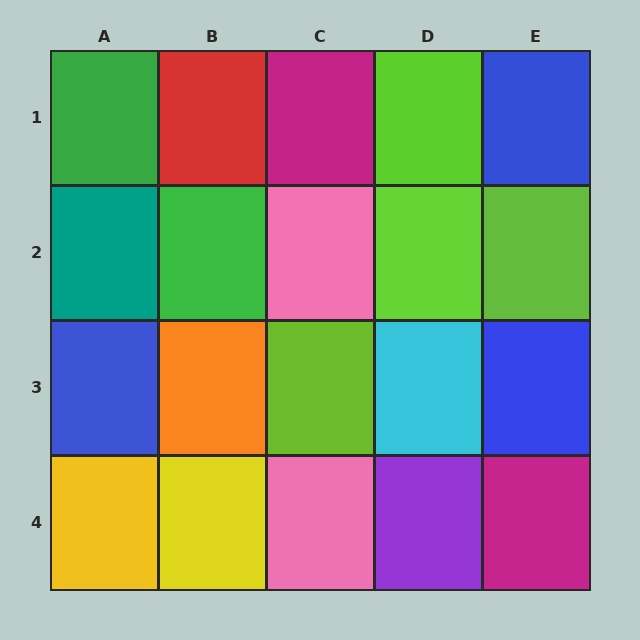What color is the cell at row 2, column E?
Lime.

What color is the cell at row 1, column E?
Blue.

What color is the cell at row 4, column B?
Yellow.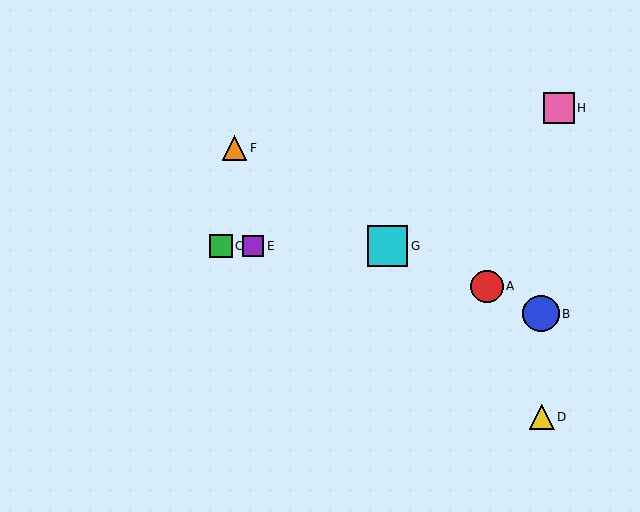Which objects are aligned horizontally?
Objects C, E, G are aligned horizontally.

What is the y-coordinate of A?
Object A is at y≈286.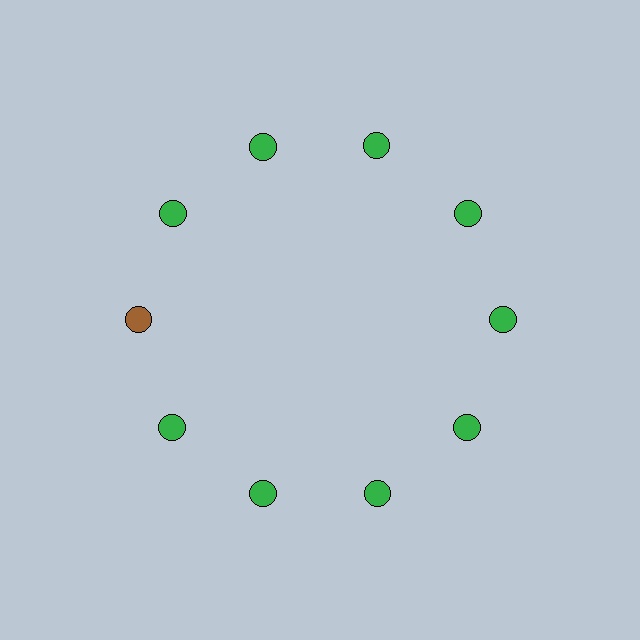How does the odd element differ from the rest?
It has a different color: brown instead of green.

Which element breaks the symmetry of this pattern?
The brown circle at roughly the 9 o'clock position breaks the symmetry. All other shapes are green circles.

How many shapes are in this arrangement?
There are 10 shapes arranged in a ring pattern.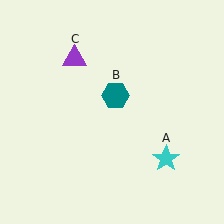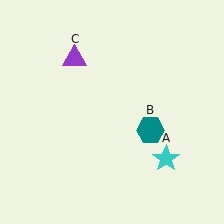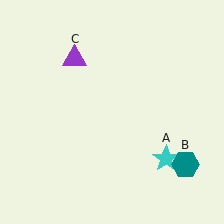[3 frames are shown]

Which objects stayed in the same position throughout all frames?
Cyan star (object A) and purple triangle (object C) remained stationary.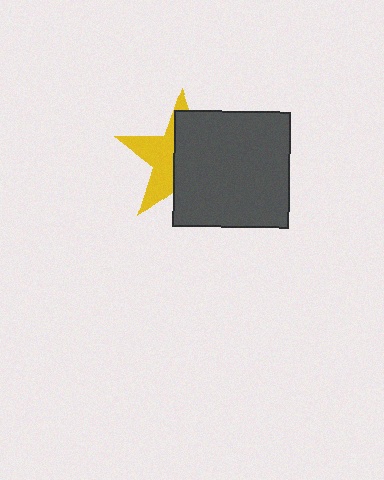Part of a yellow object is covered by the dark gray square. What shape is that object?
It is a star.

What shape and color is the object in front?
The object in front is a dark gray square.